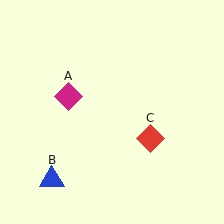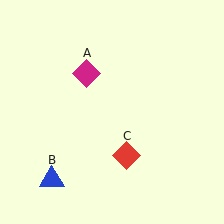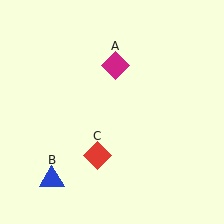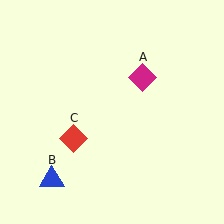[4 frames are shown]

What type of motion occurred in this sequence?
The magenta diamond (object A), red diamond (object C) rotated clockwise around the center of the scene.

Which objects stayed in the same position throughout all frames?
Blue triangle (object B) remained stationary.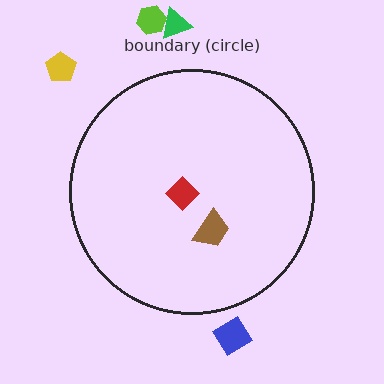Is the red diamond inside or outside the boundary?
Inside.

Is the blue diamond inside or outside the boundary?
Outside.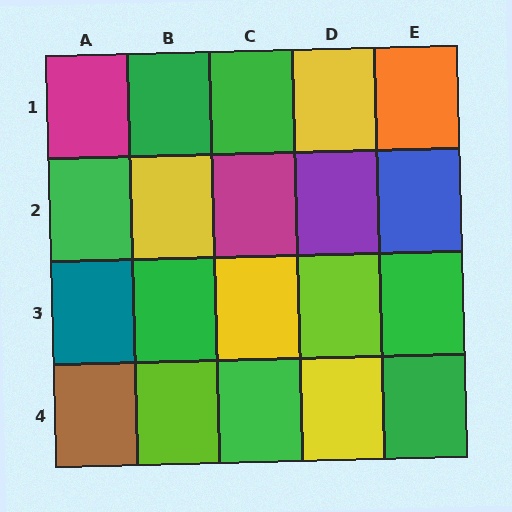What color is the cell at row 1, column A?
Magenta.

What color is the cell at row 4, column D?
Yellow.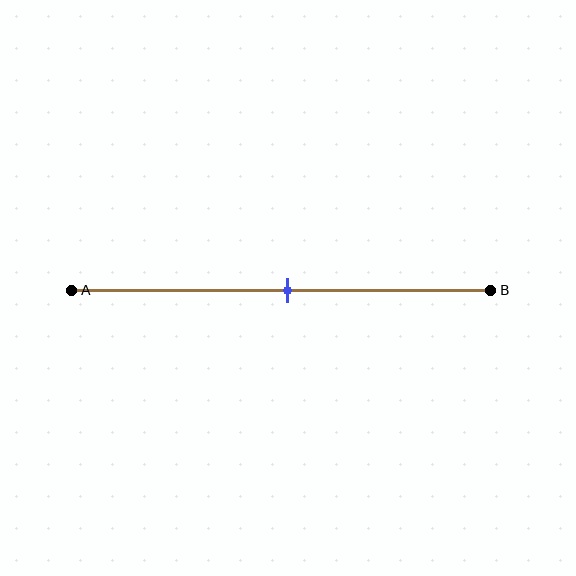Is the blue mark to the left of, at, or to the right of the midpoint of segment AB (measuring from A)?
The blue mark is approximately at the midpoint of segment AB.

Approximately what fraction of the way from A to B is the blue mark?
The blue mark is approximately 50% of the way from A to B.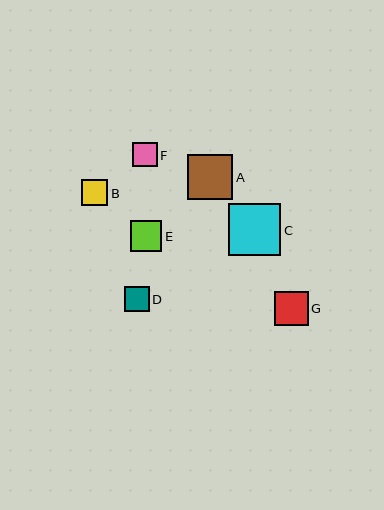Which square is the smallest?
Square F is the smallest with a size of approximately 24 pixels.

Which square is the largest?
Square C is the largest with a size of approximately 52 pixels.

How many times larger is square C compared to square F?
Square C is approximately 2.1 times the size of square F.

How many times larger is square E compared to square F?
Square E is approximately 1.3 times the size of square F.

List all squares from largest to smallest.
From largest to smallest: C, A, G, E, B, D, F.